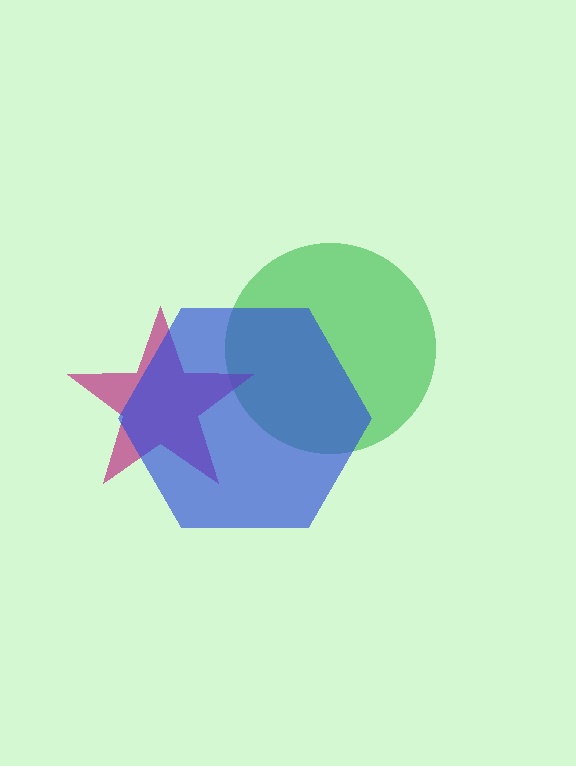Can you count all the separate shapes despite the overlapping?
Yes, there are 3 separate shapes.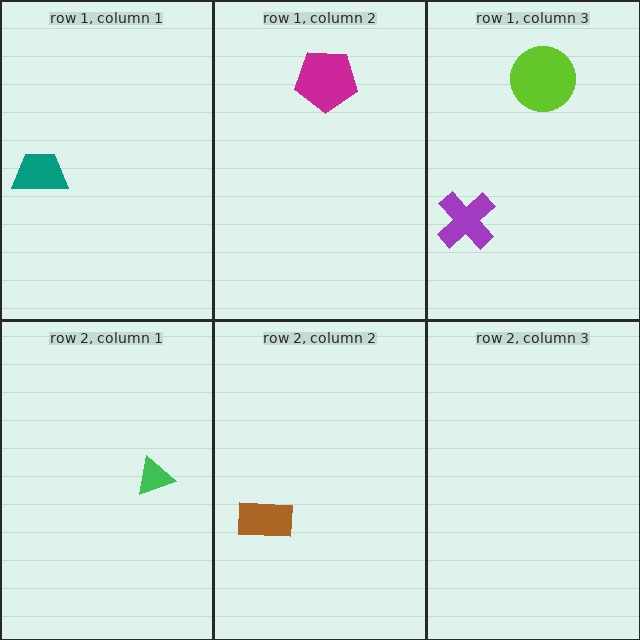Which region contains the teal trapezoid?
The row 1, column 1 region.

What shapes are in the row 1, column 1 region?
The teal trapezoid.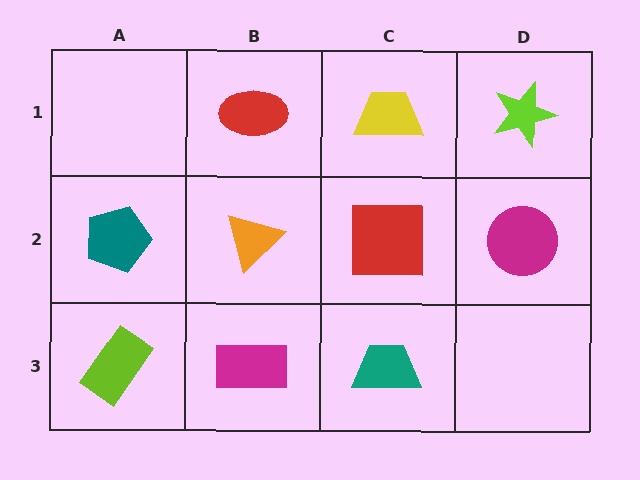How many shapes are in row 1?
3 shapes.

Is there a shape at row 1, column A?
No, that cell is empty.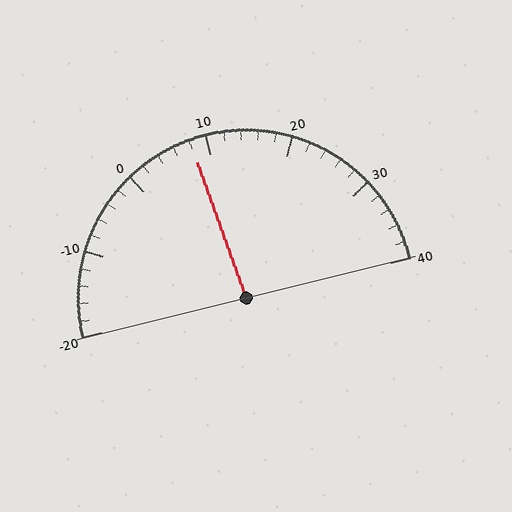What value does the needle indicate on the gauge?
The needle indicates approximately 8.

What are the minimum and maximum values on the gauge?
The gauge ranges from -20 to 40.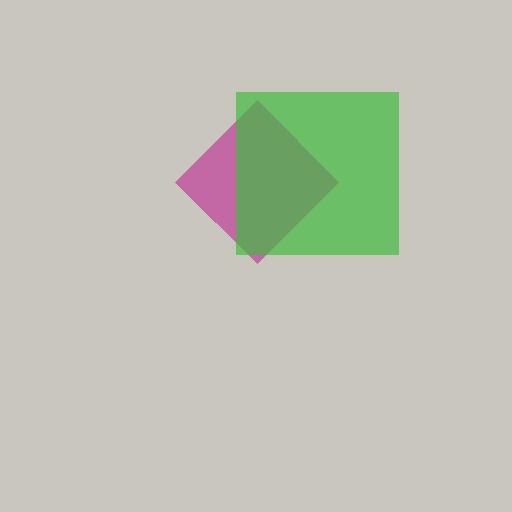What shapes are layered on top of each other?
The layered shapes are: a magenta diamond, a green square.